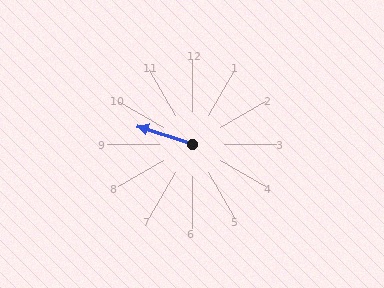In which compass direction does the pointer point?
West.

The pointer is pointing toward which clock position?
Roughly 10 o'clock.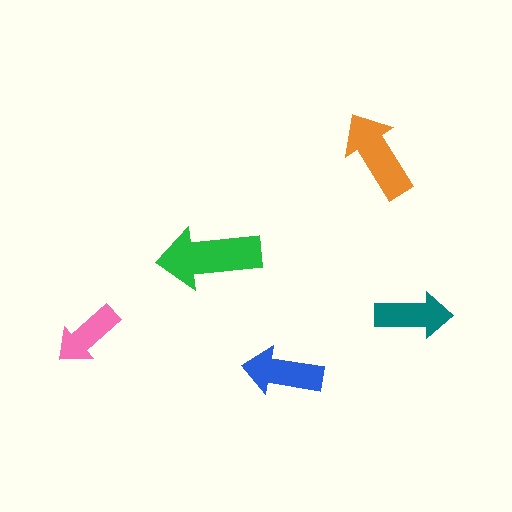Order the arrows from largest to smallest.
the green one, the orange one, the blue one, the teal one, the pink one.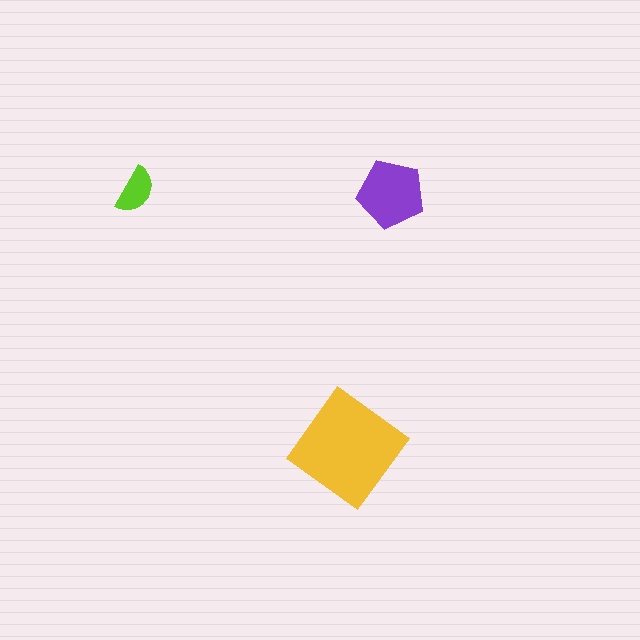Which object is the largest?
The yellow diamond.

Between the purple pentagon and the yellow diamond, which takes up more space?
The yellow diamond.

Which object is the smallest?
The lime semicircle.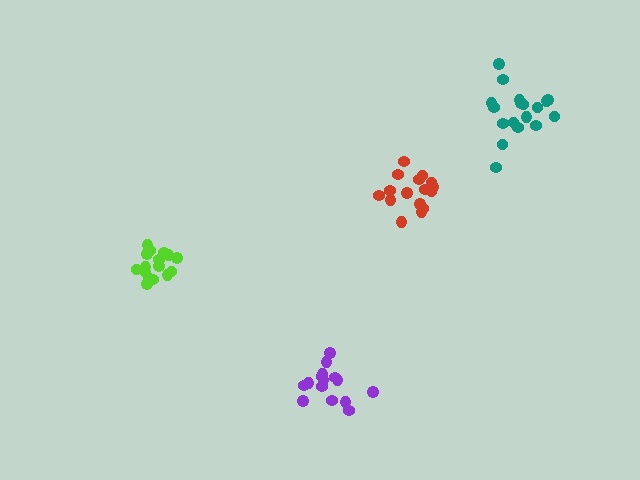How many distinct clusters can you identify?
There are 4 distinct clusters.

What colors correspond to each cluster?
The clusters are colored: lime, purple, teal, red.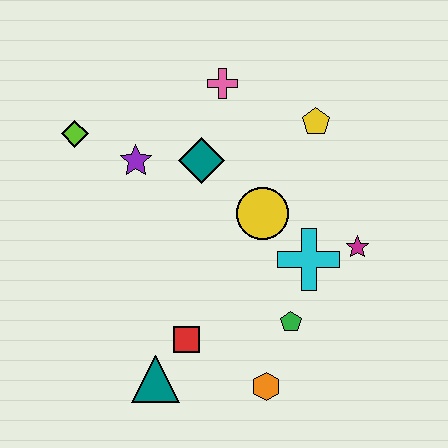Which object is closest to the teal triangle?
The red square is closest to the teal triangle.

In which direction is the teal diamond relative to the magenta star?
The teal diamond is to the left of the magenta star.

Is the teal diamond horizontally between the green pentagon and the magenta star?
No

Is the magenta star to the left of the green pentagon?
No